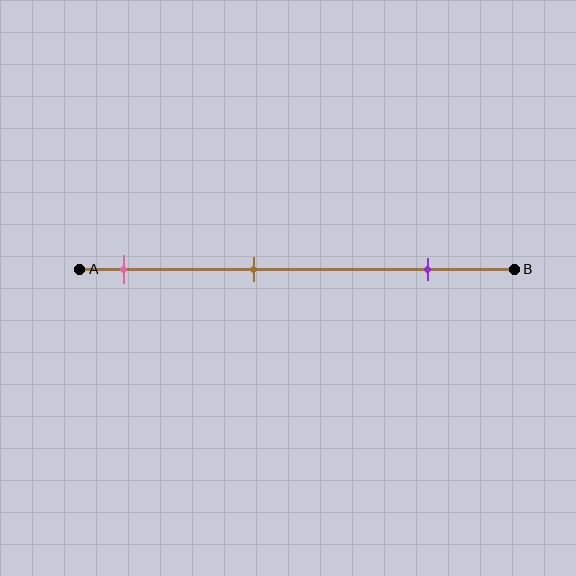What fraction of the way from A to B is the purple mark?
The purple mark is approximately 80% (0.8) of the way from A to B.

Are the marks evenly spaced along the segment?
Yes, the marks are approximately evenly spaced.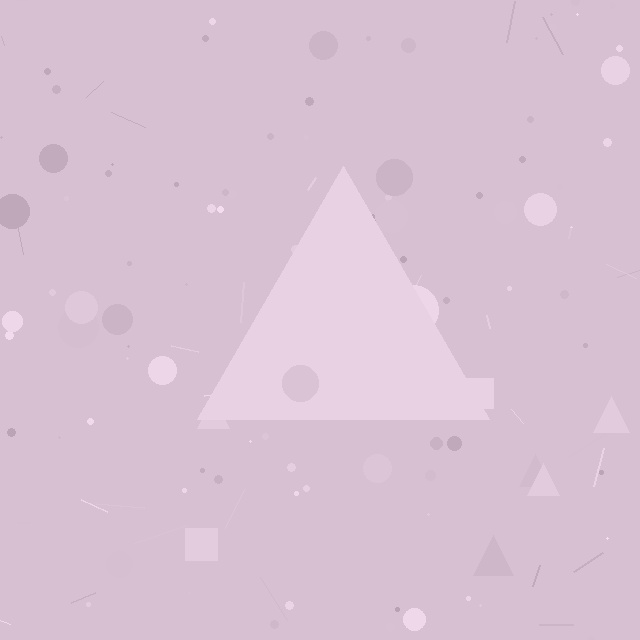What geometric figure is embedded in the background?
A triangle is embedded in the background.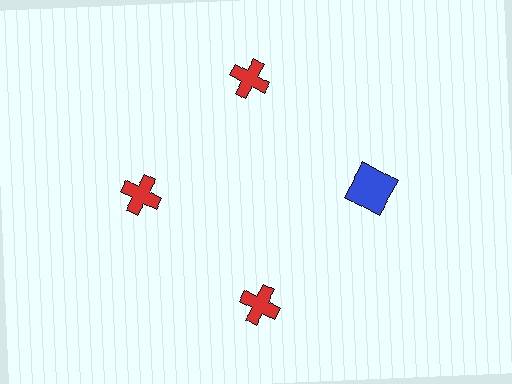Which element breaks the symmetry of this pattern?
The blue square at roughly the 3 o'clock position breaks the symmetry. All other shapes are red crosses.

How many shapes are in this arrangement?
There are 4 shapes arranged in a ring pattern.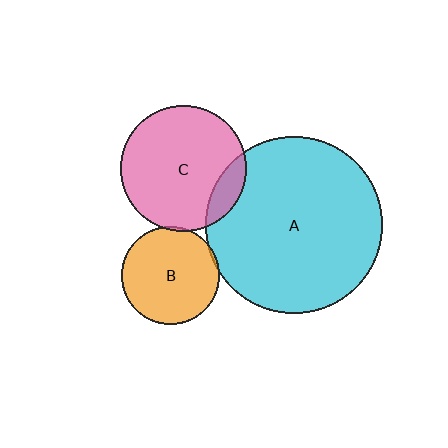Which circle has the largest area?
Circle A (cyan).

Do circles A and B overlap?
Yes.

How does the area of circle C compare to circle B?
Approximately 1.7 times.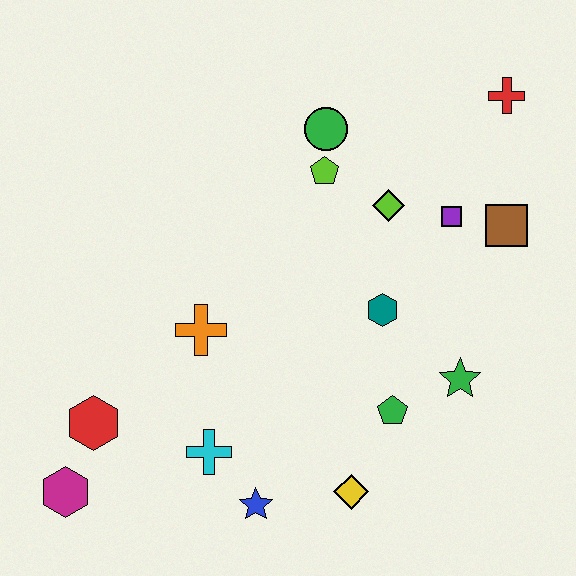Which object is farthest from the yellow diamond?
The red cross is farthest from the yellow diamond.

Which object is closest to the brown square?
The purple square is closest to the brown square.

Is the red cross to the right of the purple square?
Yes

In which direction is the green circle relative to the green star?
The green circle is above the green star.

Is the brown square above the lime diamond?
No